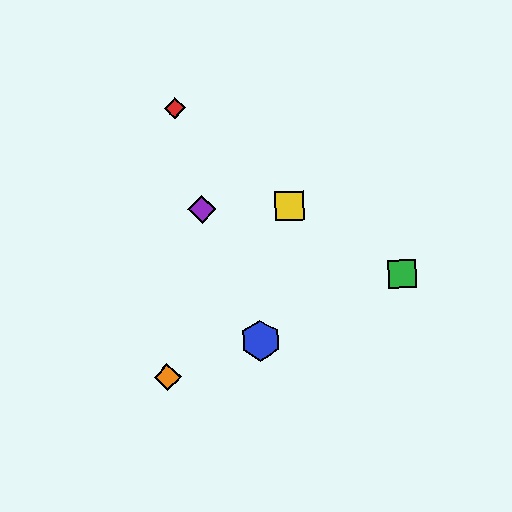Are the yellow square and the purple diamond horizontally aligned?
Yes, both are at y≈206.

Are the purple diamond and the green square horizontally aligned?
No, the purple diamond is at y≈209 and the green square is at y≈274.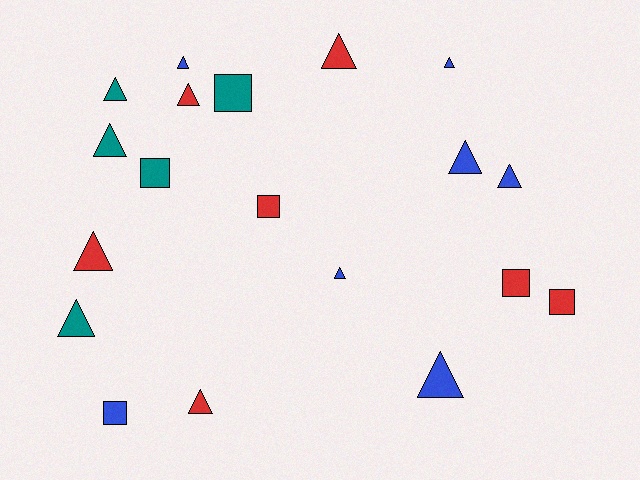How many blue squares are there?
There is 1 blue square.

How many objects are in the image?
There are 19 objects.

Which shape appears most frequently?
Triangle, with 13 objects.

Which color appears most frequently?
Blue, with 7 objects.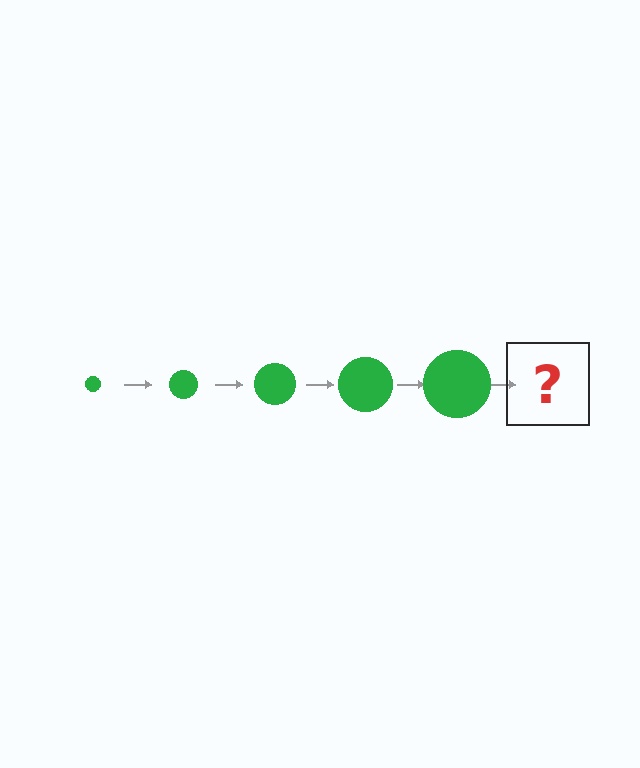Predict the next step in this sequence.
The next step is a green circle, larger than the previous one.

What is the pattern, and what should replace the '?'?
The pattern is that the circle gets progressively larger each step. The '?' should be a green circle, larger than the previous one.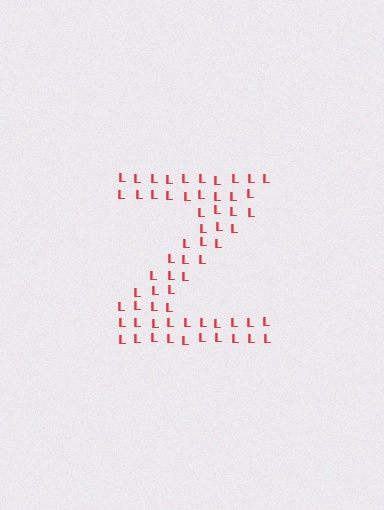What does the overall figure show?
The overall figure shows the letter Z.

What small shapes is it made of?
It is made of small letter L's.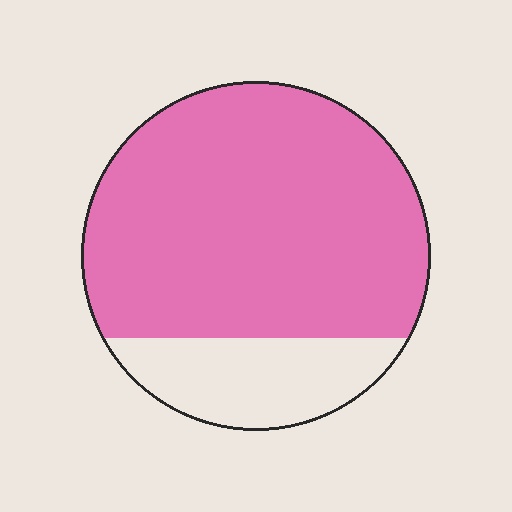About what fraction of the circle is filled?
About four fifths (4/5).